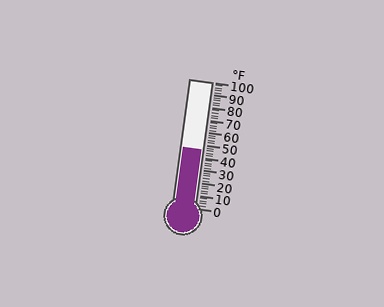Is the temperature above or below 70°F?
The temperature is below 70°F.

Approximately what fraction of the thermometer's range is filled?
The thermometer is filled to approximately 45% of its range.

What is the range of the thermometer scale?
The thermometer scale ranges from 0°F to 100°F.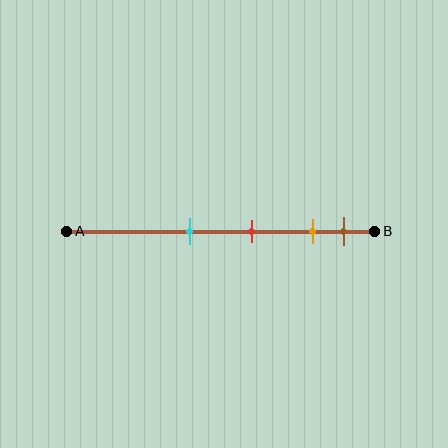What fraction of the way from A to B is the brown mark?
The brown mark is approximately 90% (0.9) of the way from A to B.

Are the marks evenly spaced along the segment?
No, the marks are not evenly spaced.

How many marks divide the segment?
There are 4 marks dividing the segment.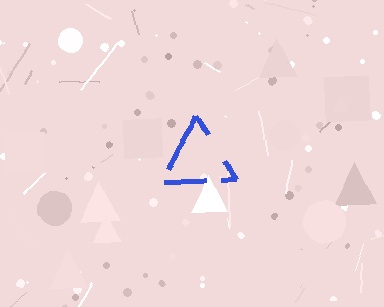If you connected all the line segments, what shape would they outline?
They would outline a triangle.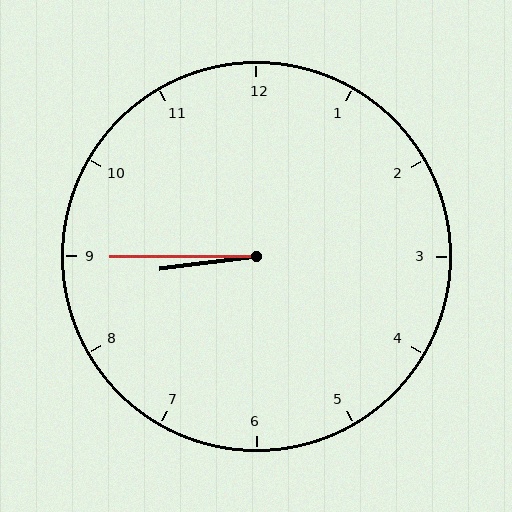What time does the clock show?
8:45.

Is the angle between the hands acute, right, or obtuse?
It is acute.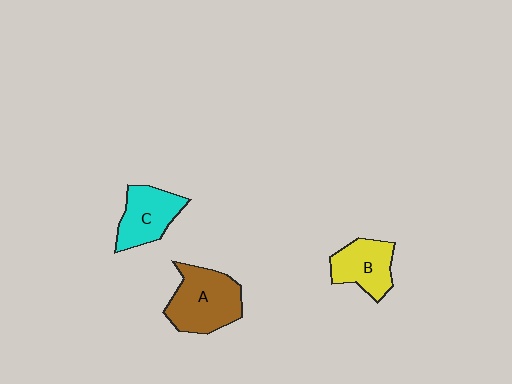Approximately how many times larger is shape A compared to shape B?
Approximately 1.4 times.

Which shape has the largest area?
Shape A (brown).